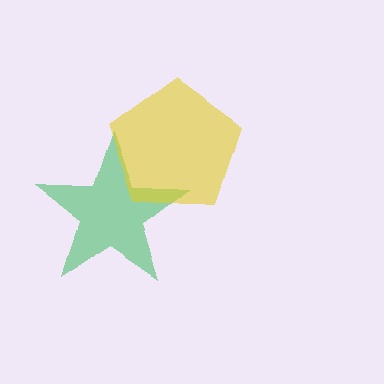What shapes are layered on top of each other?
The layered shapes are: a green star, a yellow pentagon.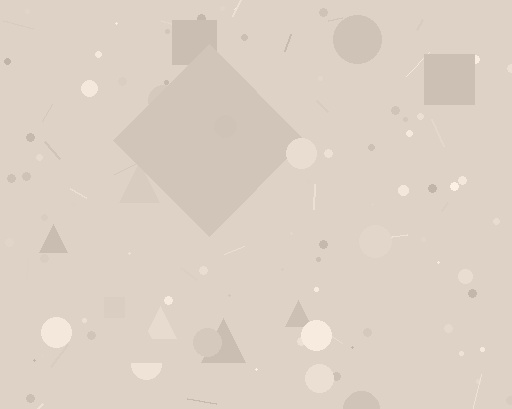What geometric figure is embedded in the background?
A diamond is embedded in the background.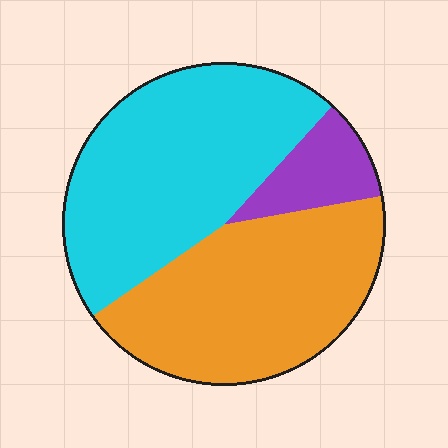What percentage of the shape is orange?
Orange covers around 45% of the shape.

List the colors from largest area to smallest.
From largest to smallest: cyan, orange, purple.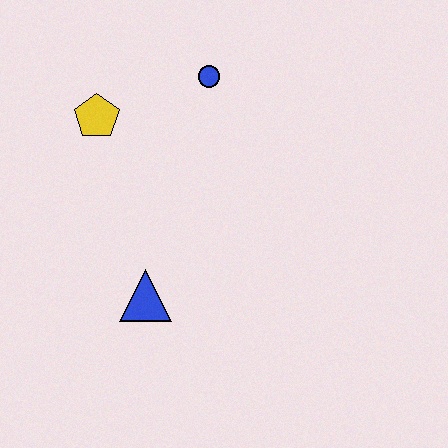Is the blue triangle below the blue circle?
Yes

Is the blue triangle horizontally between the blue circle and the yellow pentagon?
Yes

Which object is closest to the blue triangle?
The yellow pentagon is closest to the blue triangle.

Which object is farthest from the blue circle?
The blue triangle is farthest from the blue circle.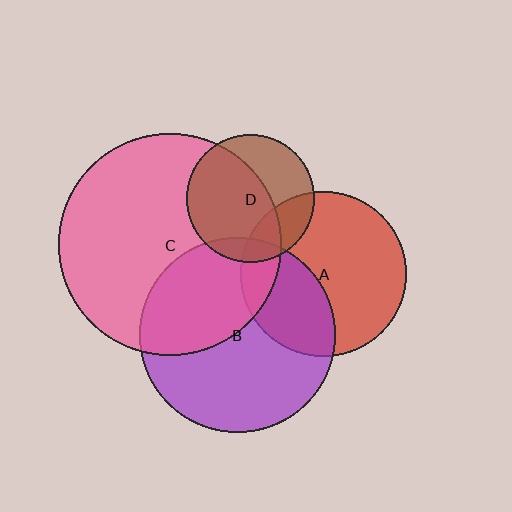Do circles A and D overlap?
Yes.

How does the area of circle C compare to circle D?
Approximately 3.0 times.